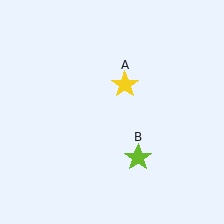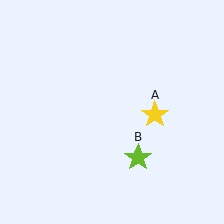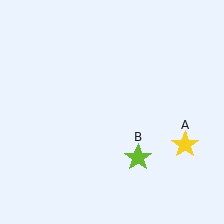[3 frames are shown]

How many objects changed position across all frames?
1 object changed position: yellow star (object A).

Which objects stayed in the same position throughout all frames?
Lime star (object B) remained stationary.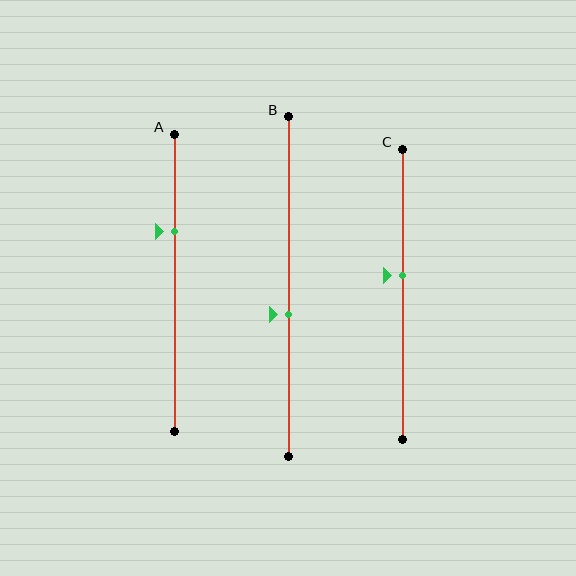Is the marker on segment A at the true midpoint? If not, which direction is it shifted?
No, the marker on segment A is shifted upward by about 17% of the segment length.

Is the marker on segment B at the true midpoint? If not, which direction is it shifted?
No, the marker on segment B is shifted downward by about 8% of the segment length.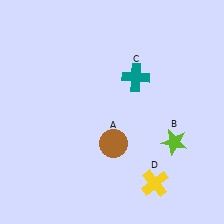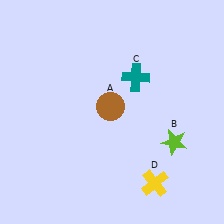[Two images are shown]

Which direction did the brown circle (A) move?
The brown circle (A) moved up.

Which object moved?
The brown circle (A) moved up.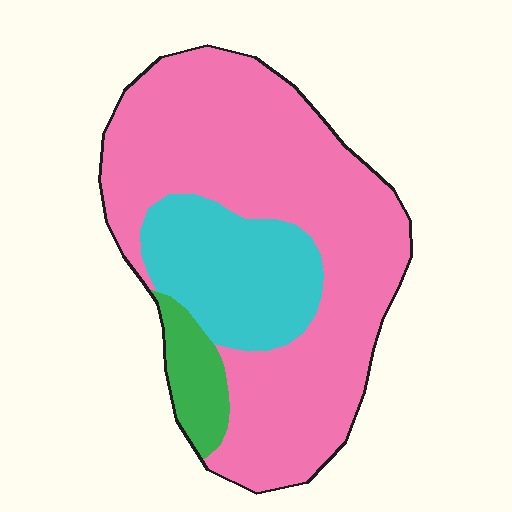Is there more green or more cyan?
Cyan.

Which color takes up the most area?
Pink, at roughly 70%.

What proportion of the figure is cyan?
Cyan covers roughly 20% of the figure.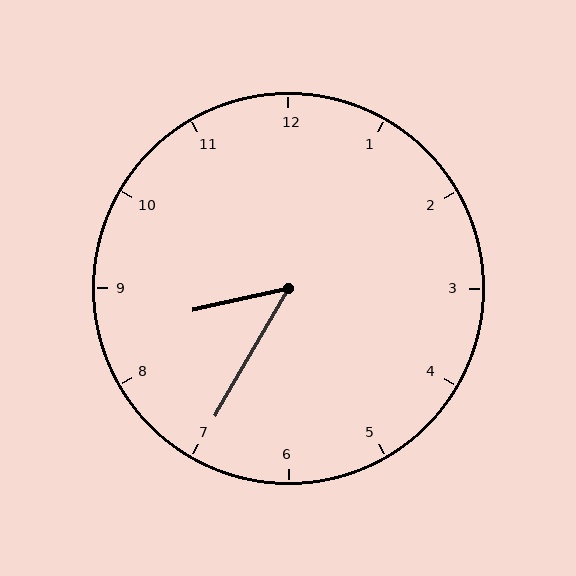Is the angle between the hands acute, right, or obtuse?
It is acute.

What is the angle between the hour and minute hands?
Approximately 48 degrees.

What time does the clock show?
8:35.